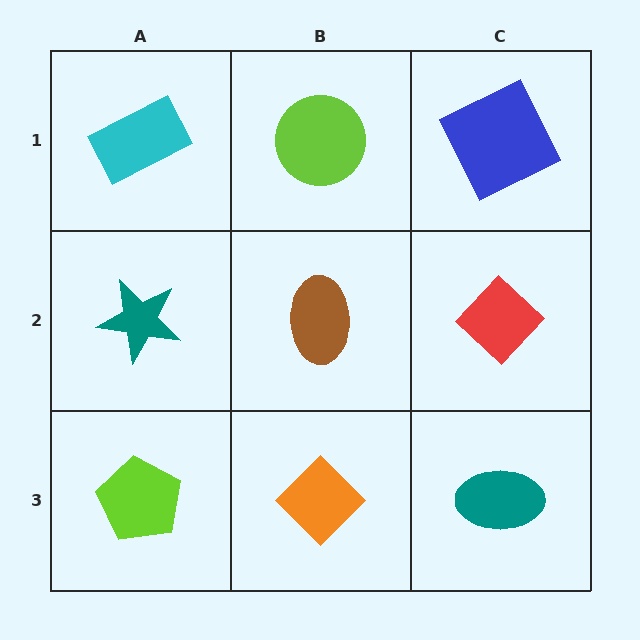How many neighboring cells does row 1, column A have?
2.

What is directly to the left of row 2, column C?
A brown ellipse.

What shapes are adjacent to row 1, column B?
A brown ellipse (row 2, column B), a cyan rectangle (row 1, column A), a blue square (row 1, column C).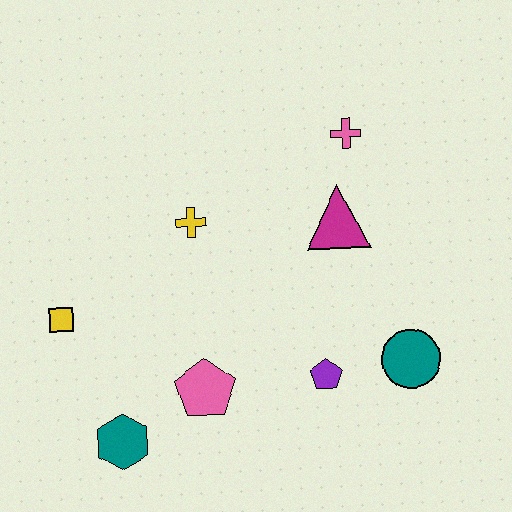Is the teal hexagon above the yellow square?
No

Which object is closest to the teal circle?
The purple pentagon is closest to the teal circle.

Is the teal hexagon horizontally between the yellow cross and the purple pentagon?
No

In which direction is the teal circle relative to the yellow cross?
The teal circle is to the right of the yellow cross.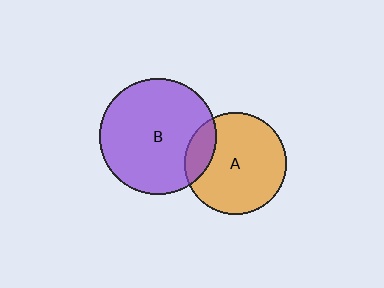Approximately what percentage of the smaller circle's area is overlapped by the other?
Approximately 15%.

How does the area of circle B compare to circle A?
Approximately 1.3 times.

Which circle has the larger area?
Circle B (purple).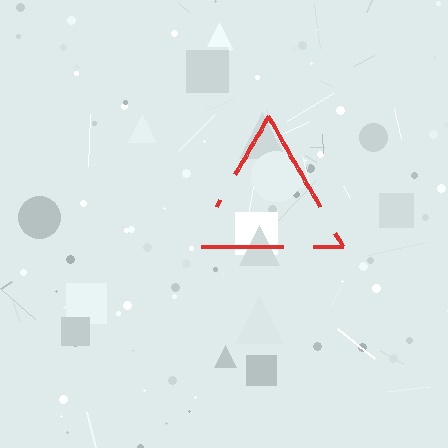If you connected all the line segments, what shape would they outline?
They would outline a triangle.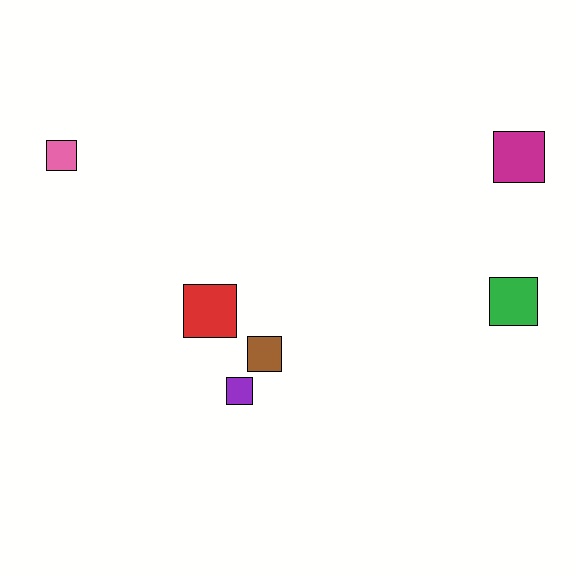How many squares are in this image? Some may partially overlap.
There are 6 squares.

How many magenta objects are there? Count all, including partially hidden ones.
There is 1 magenta object.